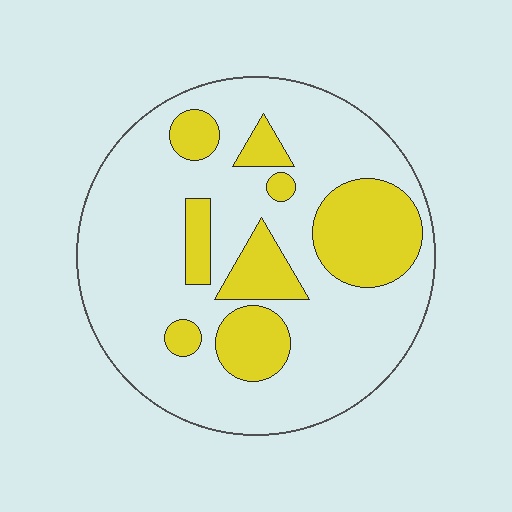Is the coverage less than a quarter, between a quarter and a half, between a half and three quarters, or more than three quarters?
Between a quarter and a half.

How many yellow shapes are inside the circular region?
8.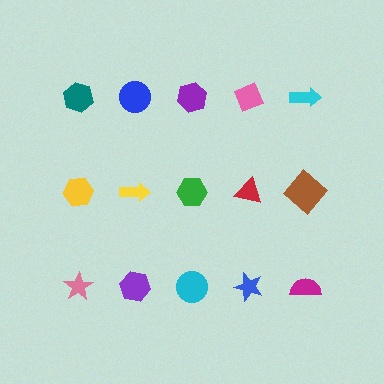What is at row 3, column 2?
A purple hexagon.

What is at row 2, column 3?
A green hexagon.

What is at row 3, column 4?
A blue star.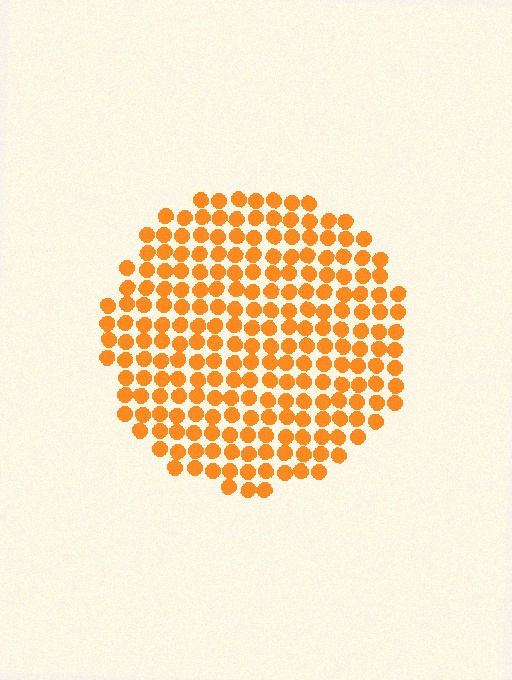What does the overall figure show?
The overall figure shows a circle.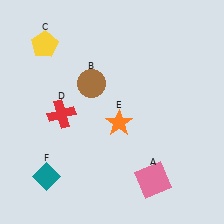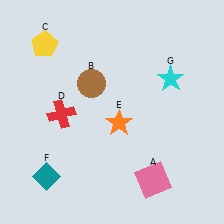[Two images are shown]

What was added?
A cyan star (G) was added in Image 2.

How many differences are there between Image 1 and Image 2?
There is 1 difference between the two images.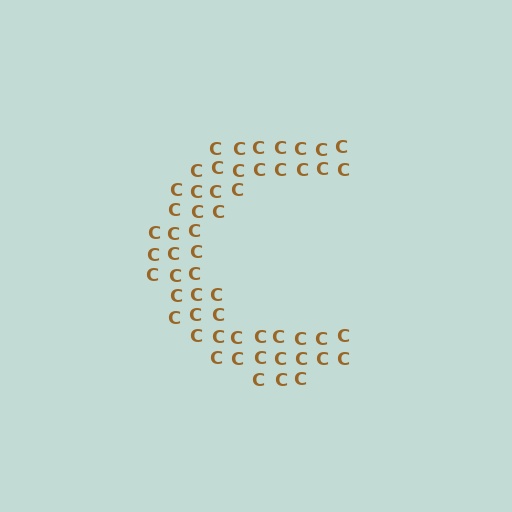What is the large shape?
The large shape is the letter C.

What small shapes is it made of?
It is made of small letter C's.